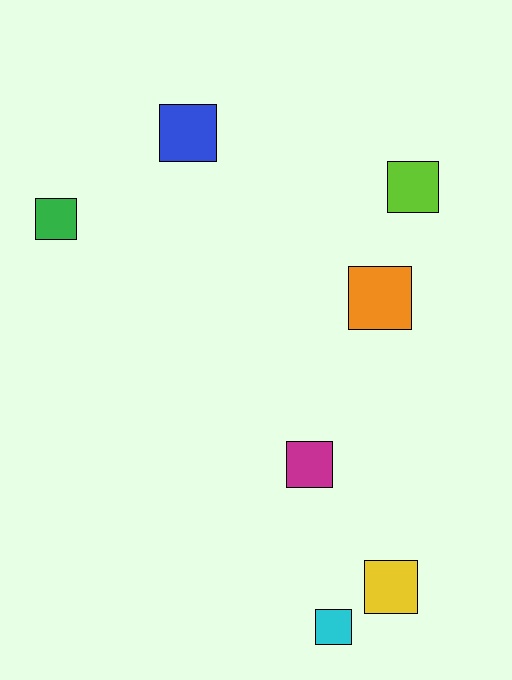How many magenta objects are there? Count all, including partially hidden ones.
There is 1 magenta object.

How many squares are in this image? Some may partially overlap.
There are 7 squares.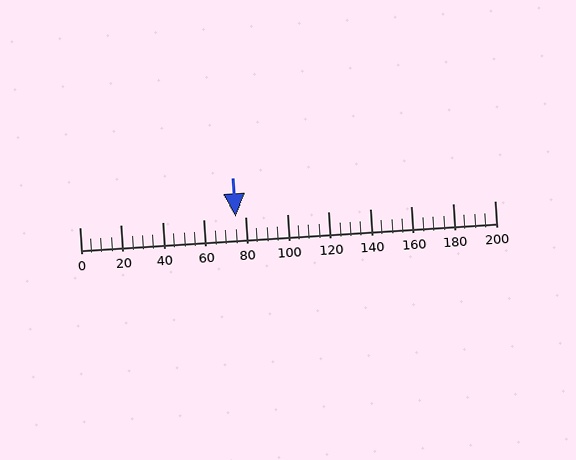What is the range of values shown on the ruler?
The ruler shows values from 0 to 200.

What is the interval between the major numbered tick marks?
The major tick marks are spaced 20 units apart.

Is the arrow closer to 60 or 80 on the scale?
The arrow is closer to 80.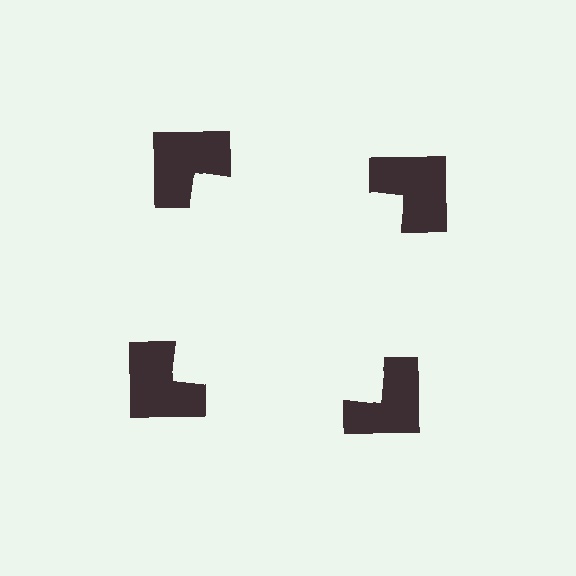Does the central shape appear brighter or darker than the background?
It typically appears slightly brighter than the background, even though no actual brightness change is drawn.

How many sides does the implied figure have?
4 sides.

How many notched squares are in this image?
There are 4 — one at each vertex of the illusory square.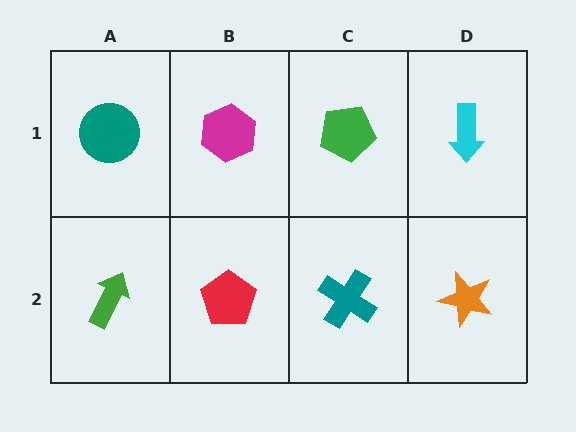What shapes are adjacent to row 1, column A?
A green arrow (row 2, column A), a magenta hexagon (row 1, column B).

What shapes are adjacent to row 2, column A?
A teal circle (row 1, column A), a red pentagon (row 2, column B).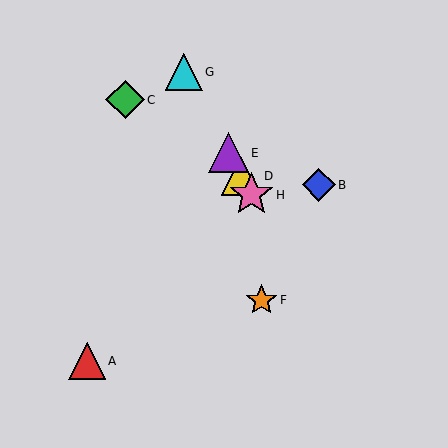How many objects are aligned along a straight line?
4 objects (D, E, G, H) are aligned along a straight line.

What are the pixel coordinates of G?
Object G is at (184, 72).